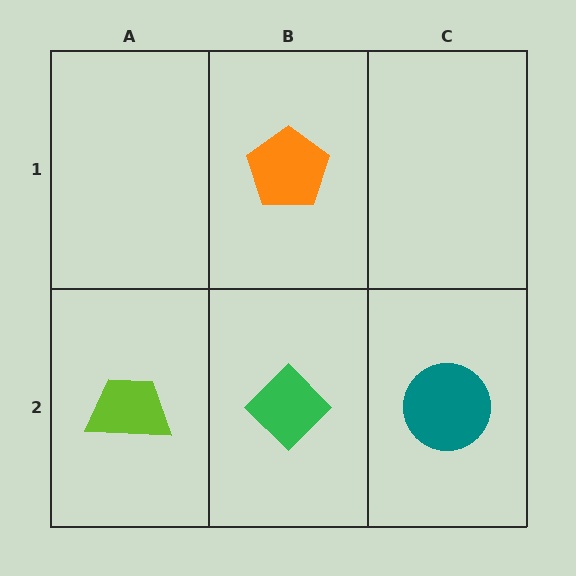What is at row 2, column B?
A green diamond.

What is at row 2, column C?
A teal circle.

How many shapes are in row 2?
3 shapes.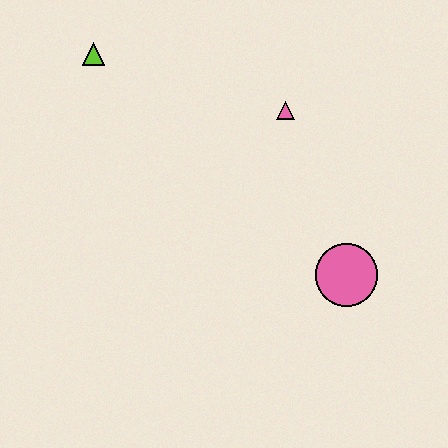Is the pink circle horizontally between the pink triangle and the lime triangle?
No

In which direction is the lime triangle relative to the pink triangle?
The lime triangle is to the left of the pink triangle.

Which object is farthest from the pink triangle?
The lime triangle is farthest from the pink triangle.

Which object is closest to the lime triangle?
The pink triangle is closest to the lime triangle.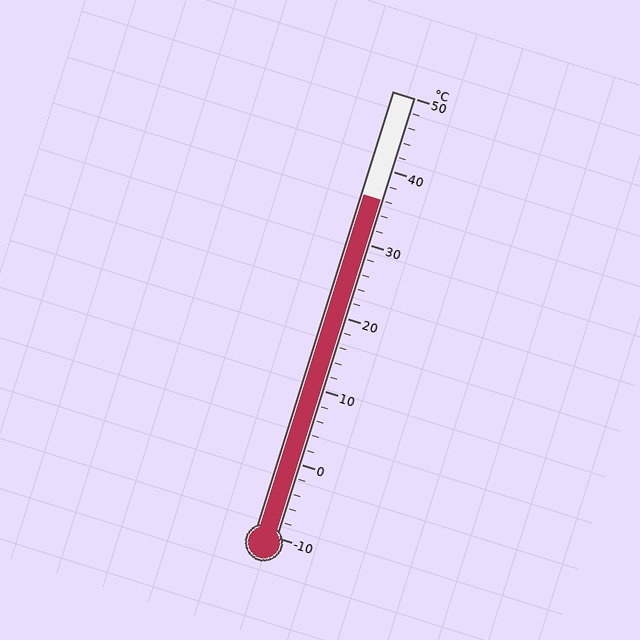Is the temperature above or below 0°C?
The temperature is above 0°C.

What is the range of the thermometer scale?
The thermometer scale ranges from -10°C to 50°C.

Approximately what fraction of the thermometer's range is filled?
The thermometer is filled to approximately 75% of its range.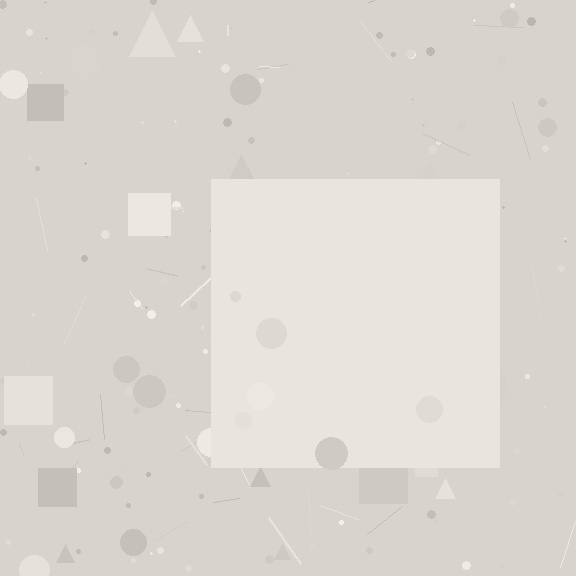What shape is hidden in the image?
A square is hidden in the image.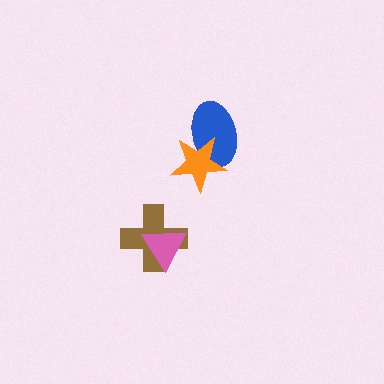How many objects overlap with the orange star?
1 object overlaps with the orange star.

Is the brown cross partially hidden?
Yes, it is partially covered by another shape.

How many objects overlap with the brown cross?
1 object overlaps with the brown cross.